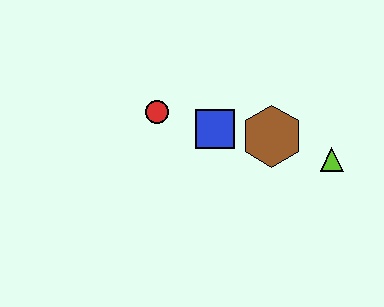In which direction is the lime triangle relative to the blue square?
The lime triangle is to the right of the blue square.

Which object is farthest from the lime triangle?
The red circle is farthest from the lime triangle.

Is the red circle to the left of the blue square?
Yes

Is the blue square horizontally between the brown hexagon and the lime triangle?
No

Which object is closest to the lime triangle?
The brown hexagon is closest to the lime triangle.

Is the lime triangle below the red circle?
Yes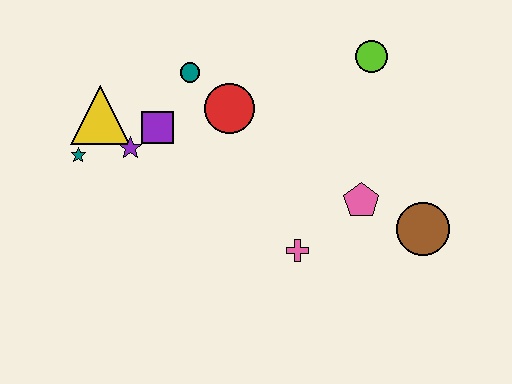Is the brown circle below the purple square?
Yes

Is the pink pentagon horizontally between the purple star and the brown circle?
Yes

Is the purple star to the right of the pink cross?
No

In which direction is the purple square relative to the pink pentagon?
The purple square is to the left of the pink pentagon.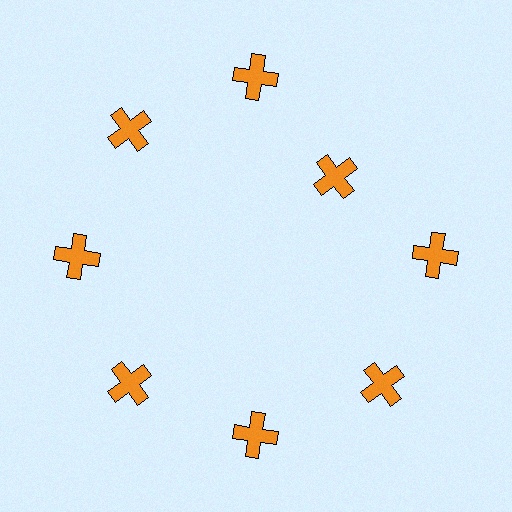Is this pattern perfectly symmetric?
No. The 8 orange crosses are arranged in a ring, but one element near the 2 o'clock position is pulled inward toward the center, breaking the 8-fold rotational symmetry.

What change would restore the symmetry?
The symmetry would be restored by moving it outward, back onto the ring so that all 8 crosses sit at equal angles and equal distance from the center.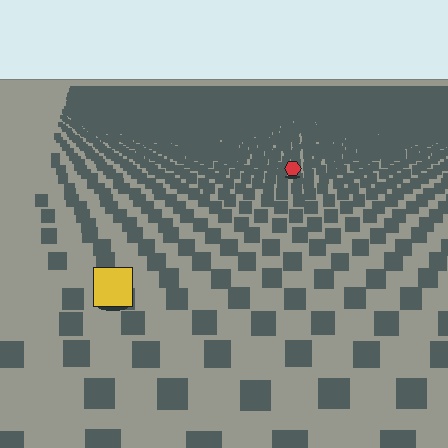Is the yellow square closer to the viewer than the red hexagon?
Yes. The yellow square is closer — you can tell from the texture gradient: the ground texture is coarser near it.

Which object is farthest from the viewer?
The red hexagon is farthest from the viewer. It appears smaller and the ground texture around it is denser.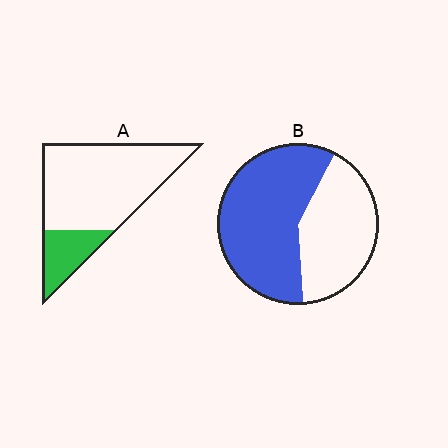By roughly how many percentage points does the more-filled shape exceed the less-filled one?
By roughly 35 percentage points (B over A).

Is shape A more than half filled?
No.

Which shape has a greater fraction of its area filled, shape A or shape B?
Shape B.